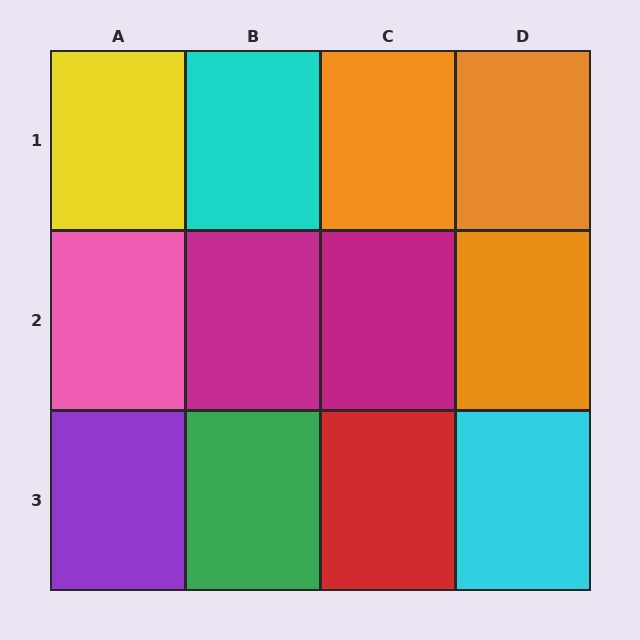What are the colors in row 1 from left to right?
Yellow, cyan, orange, orange.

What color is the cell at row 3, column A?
Purple.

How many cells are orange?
3 cells are orange.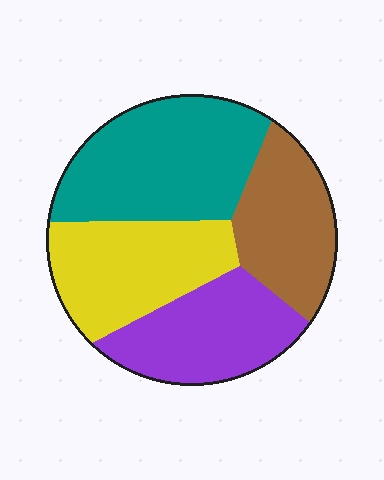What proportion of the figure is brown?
Brown takes up between a sixth and a third of the figure.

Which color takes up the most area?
Teal, at roughly 30%.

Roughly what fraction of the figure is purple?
Purple takes up about one quarter (1/4) of the figure.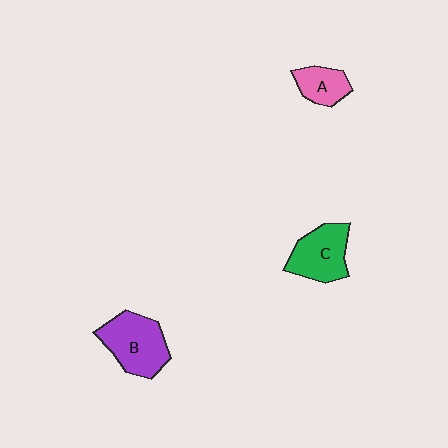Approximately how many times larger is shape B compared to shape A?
Approximately 1.9 times.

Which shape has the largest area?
Shape B (purple).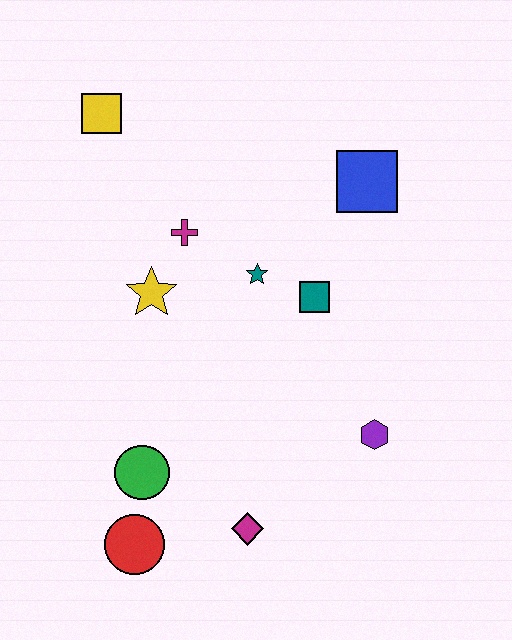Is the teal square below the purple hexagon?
No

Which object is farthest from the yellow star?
The purple hexagon is farthest from the yellow star.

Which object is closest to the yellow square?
The magenta cross is closest to the yellow square.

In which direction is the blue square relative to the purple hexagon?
The blue square is above the purple hexagon.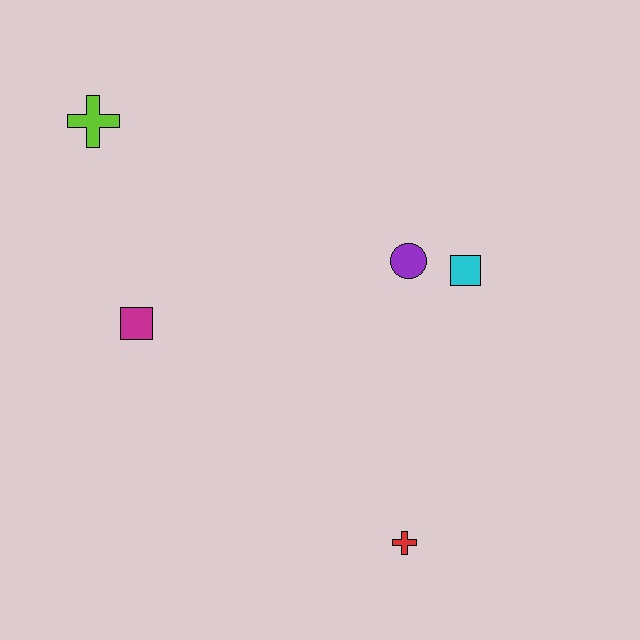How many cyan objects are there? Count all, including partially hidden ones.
There is 1 cyan object.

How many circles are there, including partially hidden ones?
There is 1 circle.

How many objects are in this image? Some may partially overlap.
There are 5 objects.